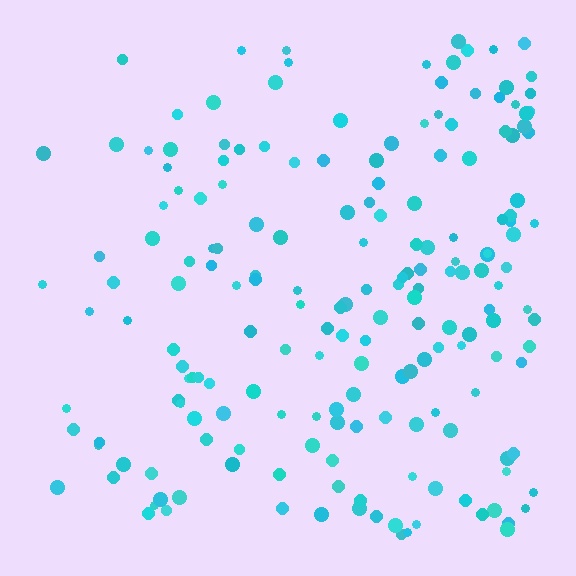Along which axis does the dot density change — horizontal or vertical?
Horizontal.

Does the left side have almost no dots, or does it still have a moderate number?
Still a moderate number, just noticeably fewer than the right.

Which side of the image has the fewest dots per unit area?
The left.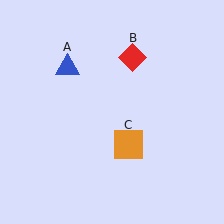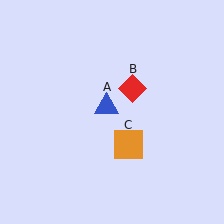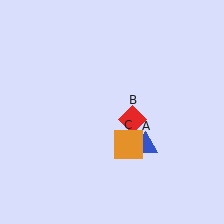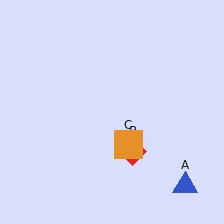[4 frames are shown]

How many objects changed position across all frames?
2 objects changed position: blue triangle (object A), red diamond (object B).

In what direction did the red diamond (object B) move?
The red diamond (object B) moved down.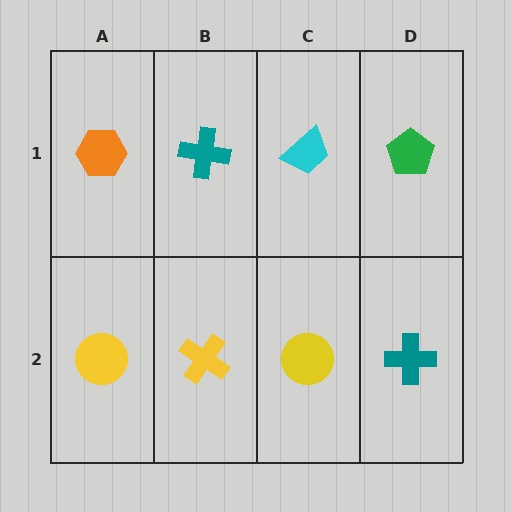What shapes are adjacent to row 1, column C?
A yellow circle (row 2, column C), a teal cross (row 1, column B), a green pentagon (row 1, column D).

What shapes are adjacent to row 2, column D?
A green pentagon (row 1, column D), a yellow circle (row 2, column C).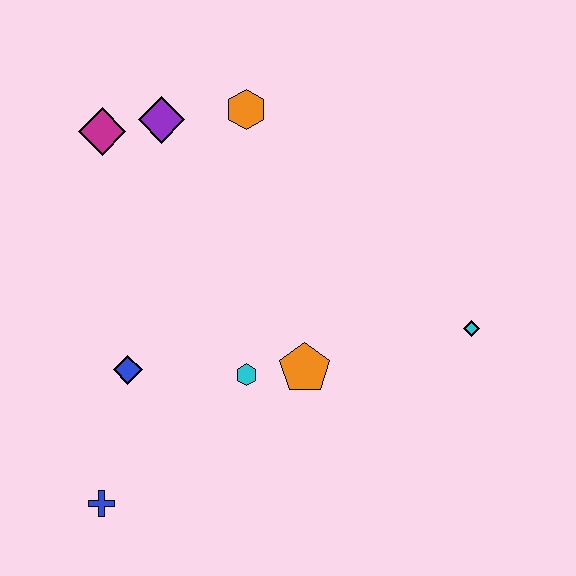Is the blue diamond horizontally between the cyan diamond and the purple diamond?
No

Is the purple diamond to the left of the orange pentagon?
Yes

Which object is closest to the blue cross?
The blue diamond is closest to the blue cross.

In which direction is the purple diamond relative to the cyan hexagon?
The purple diamond is above the cyan hexagon.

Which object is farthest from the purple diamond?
The blue cross is farthest from the purple diamond.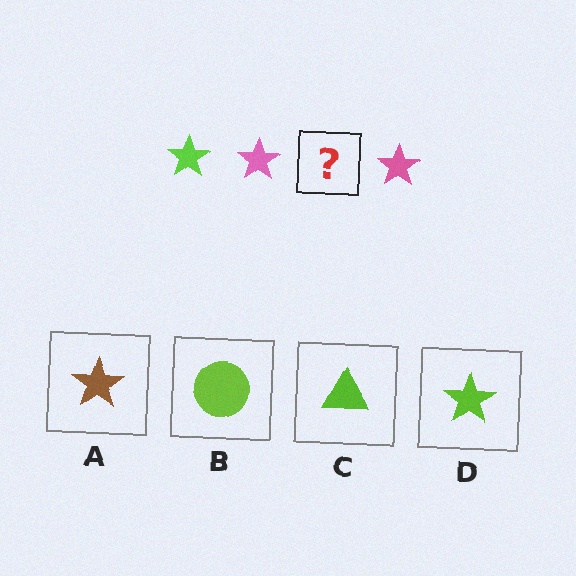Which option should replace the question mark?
Option D.